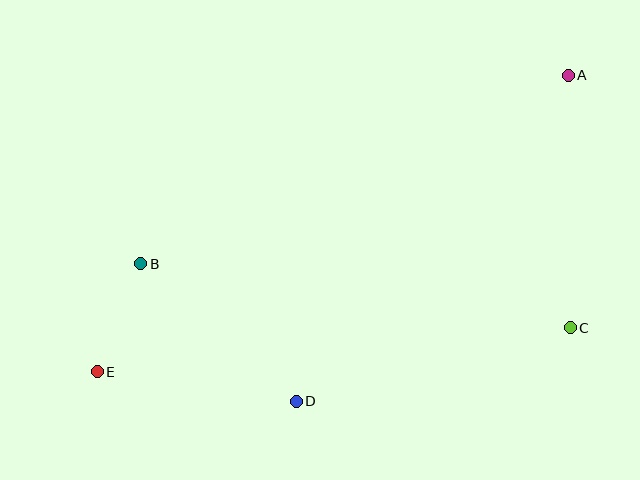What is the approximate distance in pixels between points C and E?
The distance between C and E is approximately 475 pixels.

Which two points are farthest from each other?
Points A and E are farthest from each other.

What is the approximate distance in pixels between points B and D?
The distance between B and D is approximately 208 pixels.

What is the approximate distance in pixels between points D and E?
The distance between D and E is approximately 201 pixels.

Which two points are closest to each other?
Points B and E are closest to each other.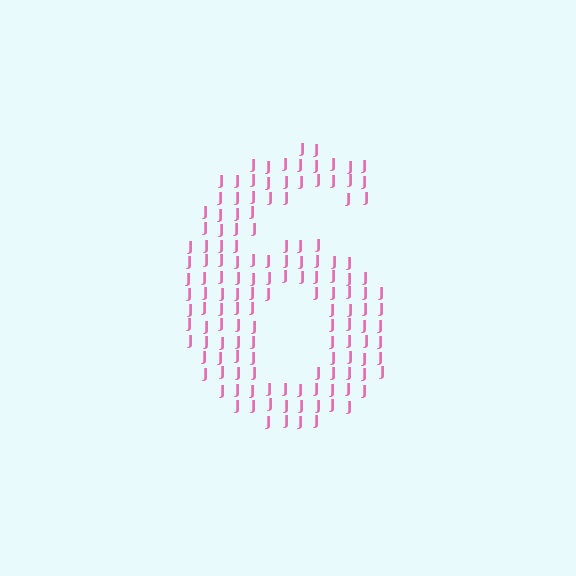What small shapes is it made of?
It is made of small letter J's.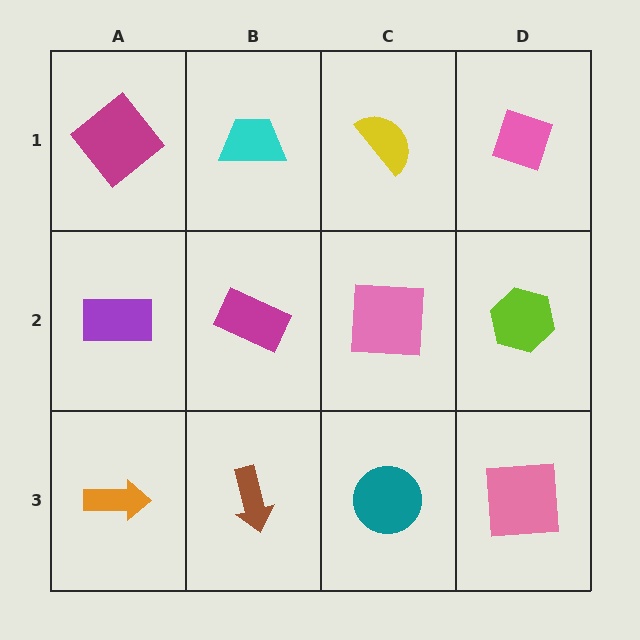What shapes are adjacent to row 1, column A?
A purple rectangle (row 2, column A), a cyan trapezoid (row 1, column B).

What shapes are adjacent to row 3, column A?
A purple rectangle (row 2, column A), a brown arrow (row 3, column B).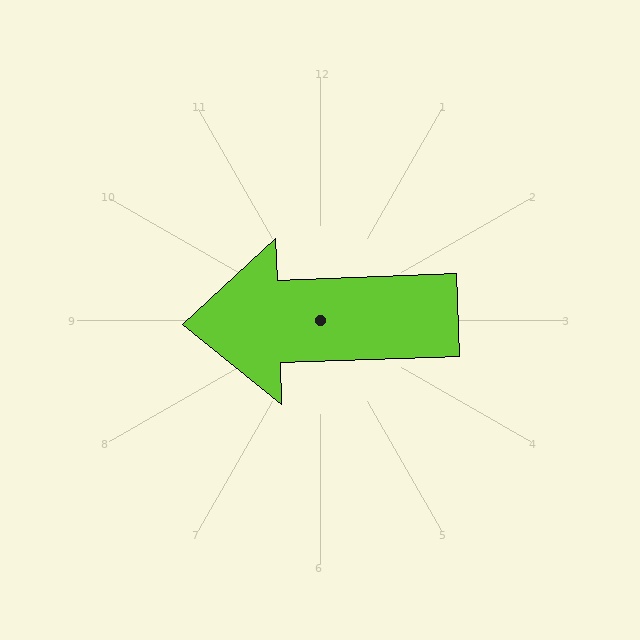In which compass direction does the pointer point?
West.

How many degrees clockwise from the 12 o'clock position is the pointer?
Approximately 268 degrees.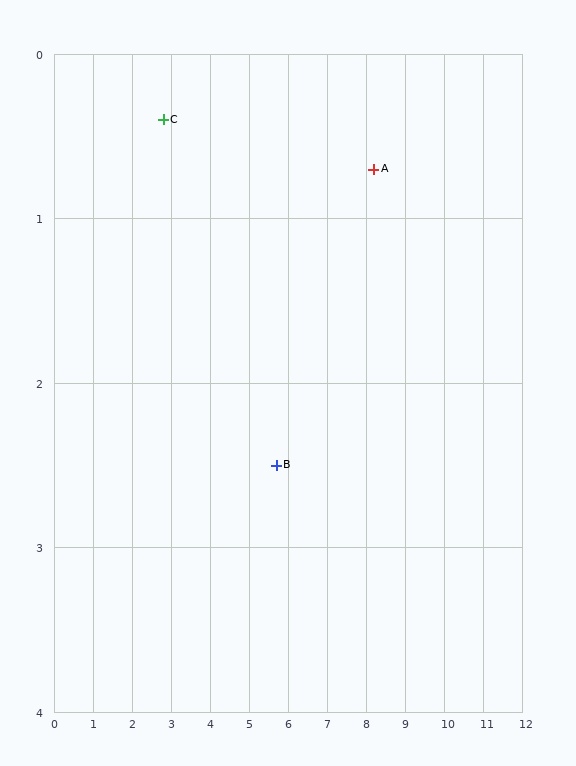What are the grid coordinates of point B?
Point B is at approximately (5.7, 2.5).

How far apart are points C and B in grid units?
Points C and B are about 3.6 grid units apart.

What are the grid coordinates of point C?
Point C is at approximately (2.8, 0.4).